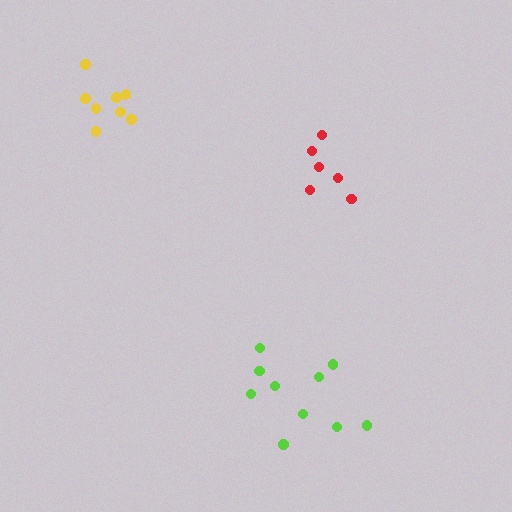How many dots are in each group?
Group 1: 6 dots, Group 2: 10 dots, Group 3: 8 dots (24 total).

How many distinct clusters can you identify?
There are 3 distinct clusters.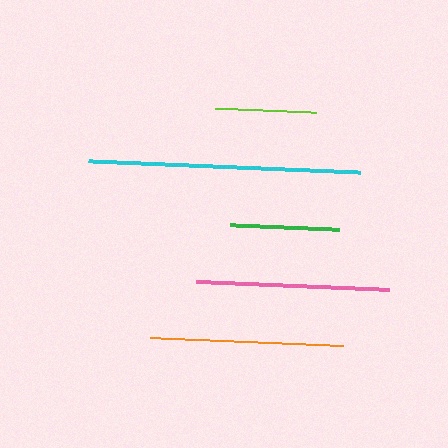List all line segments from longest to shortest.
From longest to shortest: cyan, pink, orange, green, lime.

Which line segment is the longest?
The cyan line is the longest at approximately 272 pixels.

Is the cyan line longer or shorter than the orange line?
The cyan line is longer than the orange line.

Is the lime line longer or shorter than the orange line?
The orange line is longer than the lime line.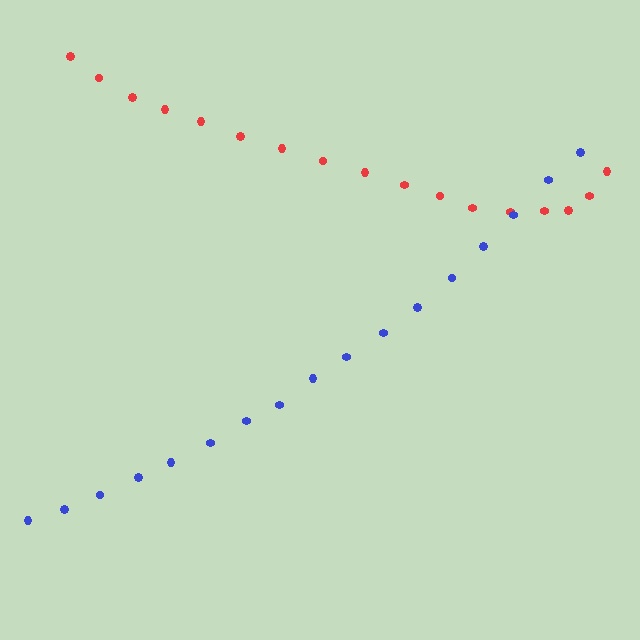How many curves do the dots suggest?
There are 2 distinct paths.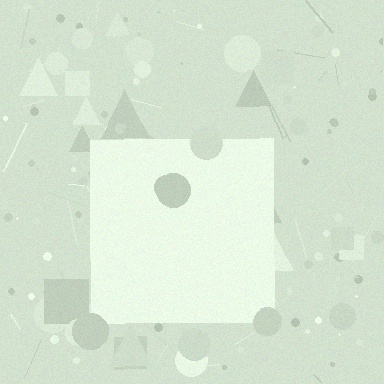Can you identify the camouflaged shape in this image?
The camouflaged shape is a square.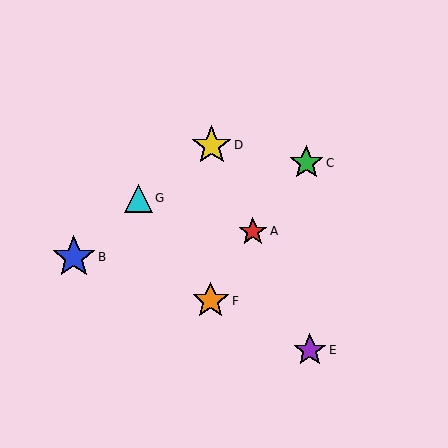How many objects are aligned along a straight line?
3 objects (A, D, E) are aligned along a straight line.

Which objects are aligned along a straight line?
Objects A, D, E are aligned along a straight line.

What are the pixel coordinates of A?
Object A is at (253, 231).